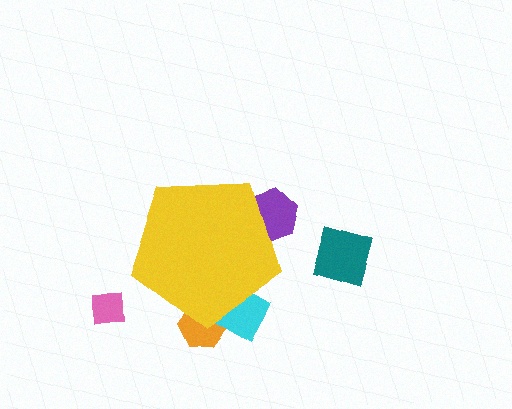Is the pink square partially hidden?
No, the pink square is fully visible.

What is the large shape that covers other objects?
A yellow pentagon.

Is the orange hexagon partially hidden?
Yes, the orange hexagon is partially hidden behind the yellow pentagon.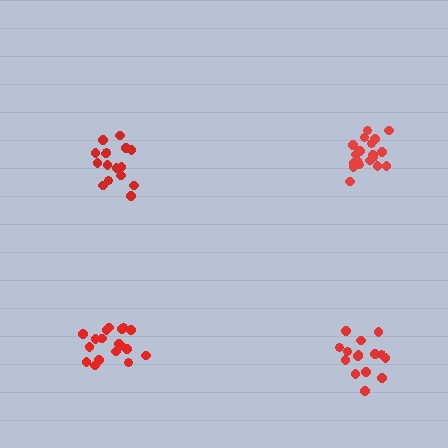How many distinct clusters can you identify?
There are 4 distinct clusters.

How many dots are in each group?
Group 1: 19 dots, Group 2: 16 dots, Group 3: 18 dots, Group 4: 15 dots (68 total).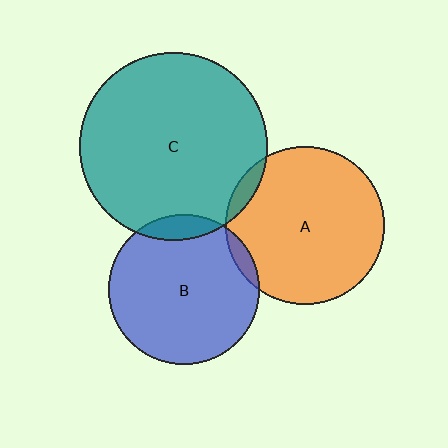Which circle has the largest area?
Circle C (teal).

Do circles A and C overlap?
Yes.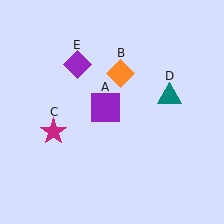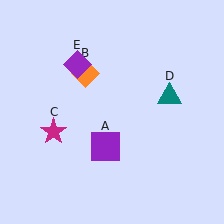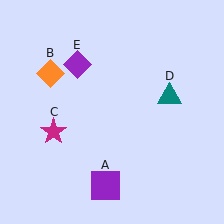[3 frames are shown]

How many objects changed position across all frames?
2 objects changed position: purple square (object A), orange diamond (object B).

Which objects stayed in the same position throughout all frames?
Magenta star (object C) and teal triangle (object D) and purple diamond (object E) remained stationary.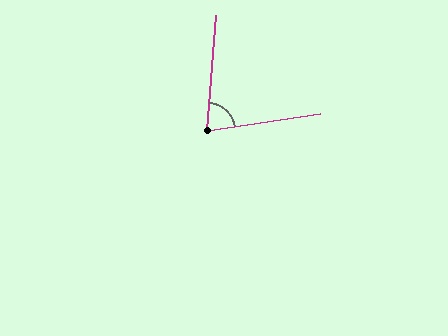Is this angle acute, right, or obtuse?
It is acute.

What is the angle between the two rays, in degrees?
Approximately 77 degrees.